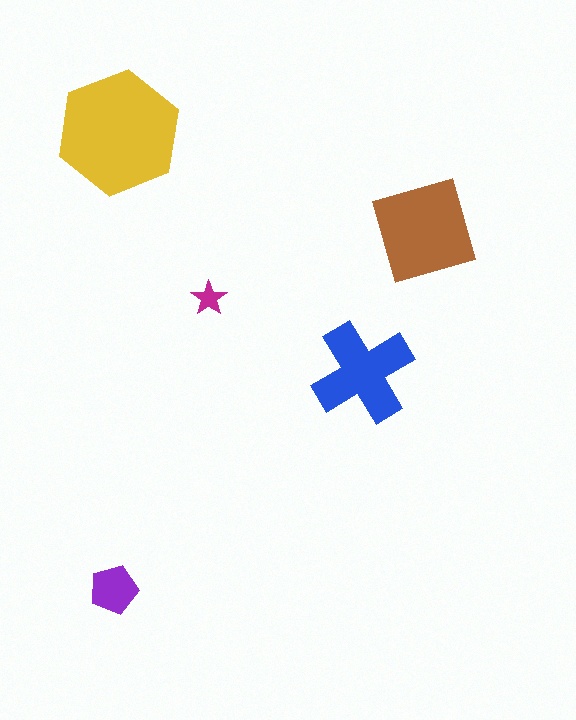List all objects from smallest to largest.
The magenta star, the purple pentagon, the blue cross, the brown diamond, the yellow hexagon.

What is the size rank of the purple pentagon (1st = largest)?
4th.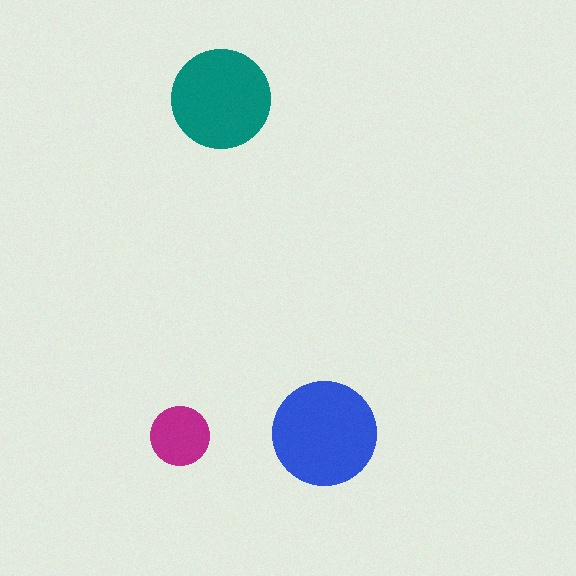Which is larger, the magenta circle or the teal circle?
The teal one.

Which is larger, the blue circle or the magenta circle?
The blue one.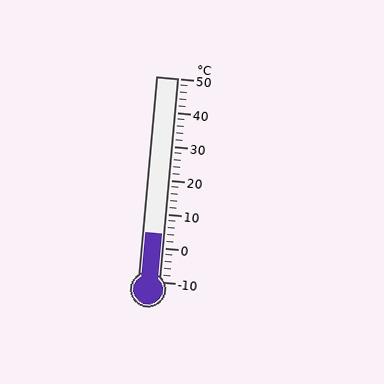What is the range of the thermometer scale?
The thermometer scale ranges from -10°C to 50°C.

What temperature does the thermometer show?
The thermometer shows approximately 4°C.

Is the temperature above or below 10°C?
The temperature is below 10°C.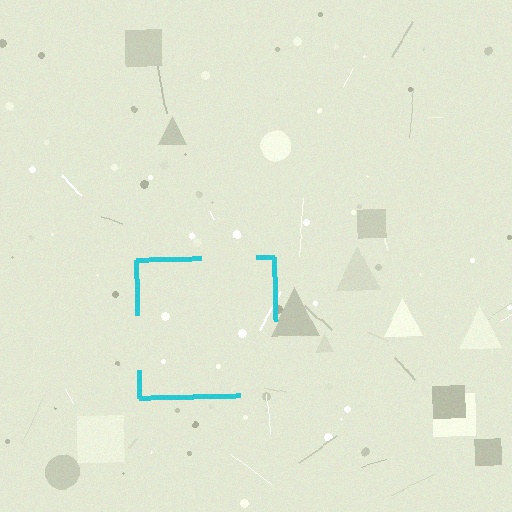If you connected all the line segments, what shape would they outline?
They would outline a square.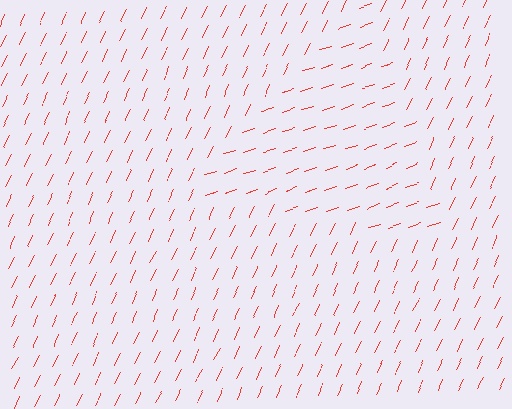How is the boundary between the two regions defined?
The boundary is defined purely by a change in line orientation (approximately 45 degrees difference). All lines are the same color and thickness.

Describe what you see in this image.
The image is filled with small red line segments. A triangle region in the image has lines oriented differently from the surrounding lines, creating a visible texture boundary.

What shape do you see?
I see a triangle.